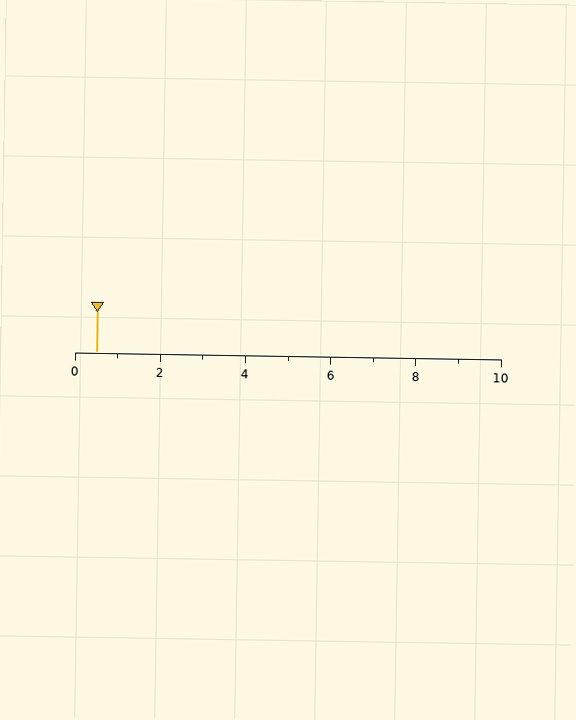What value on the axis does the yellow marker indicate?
The marker indicates approximately 0.5.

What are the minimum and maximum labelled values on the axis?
The axis runs from 0 to 10.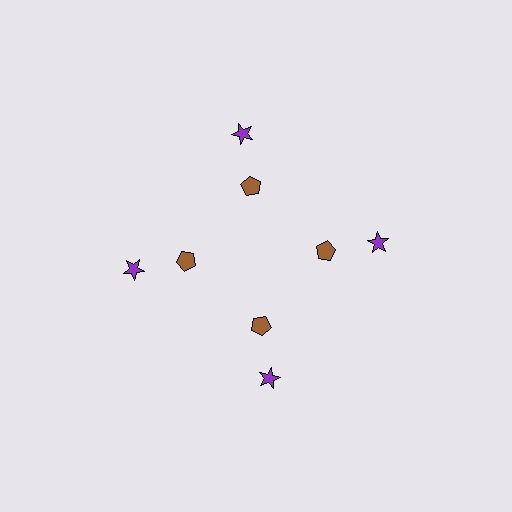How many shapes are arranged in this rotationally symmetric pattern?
There are 8 shapes, arranged in 4 groups of 2.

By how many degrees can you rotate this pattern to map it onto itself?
The pattern maps onto itself every 90 degrees of rotation.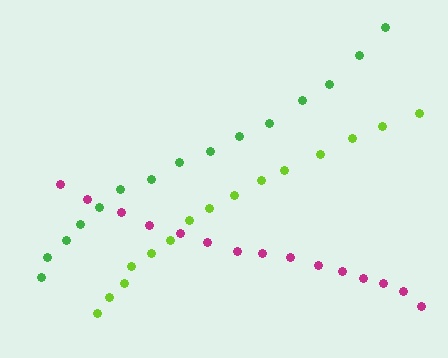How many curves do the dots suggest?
There are 3 distinct paths.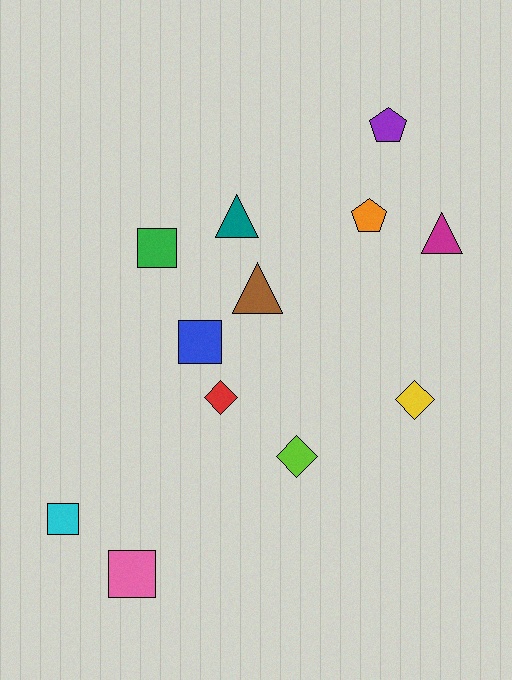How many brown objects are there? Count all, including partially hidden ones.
There is 1 brown object.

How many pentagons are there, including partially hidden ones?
There are 2 pentagons.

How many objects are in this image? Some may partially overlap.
There are 12 objects.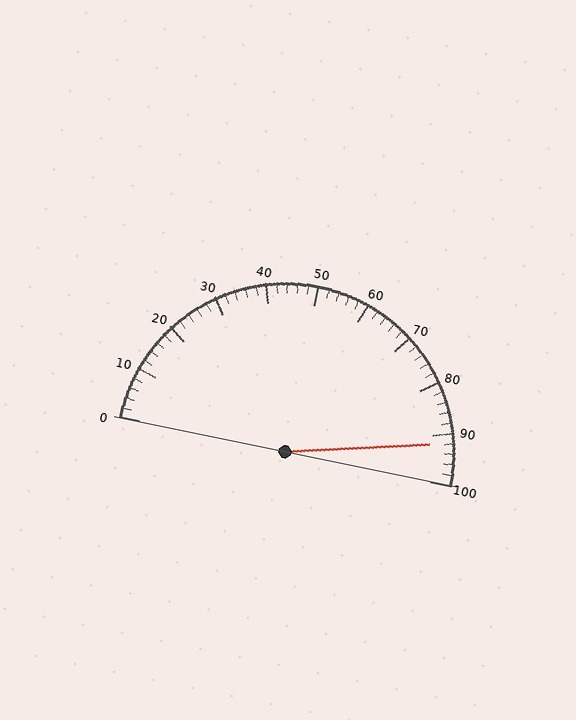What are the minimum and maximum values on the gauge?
The gauge ranges from 0 to 100.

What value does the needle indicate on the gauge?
The needle indicates approximately 92.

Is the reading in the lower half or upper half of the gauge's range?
The reading is in the upper half of the range (0 to 100).